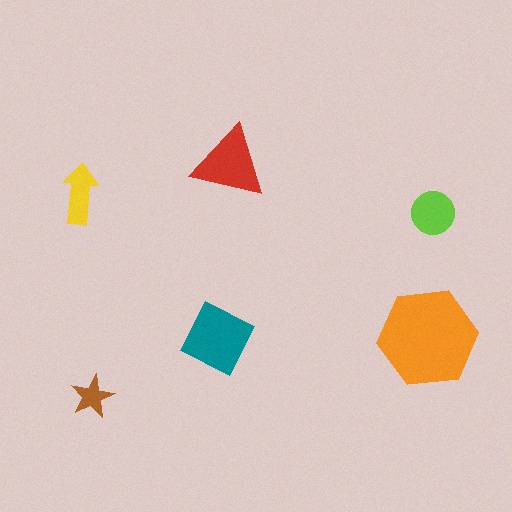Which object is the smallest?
The brown star.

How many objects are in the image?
There are 6 objects in the image.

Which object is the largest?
The orange hexagon.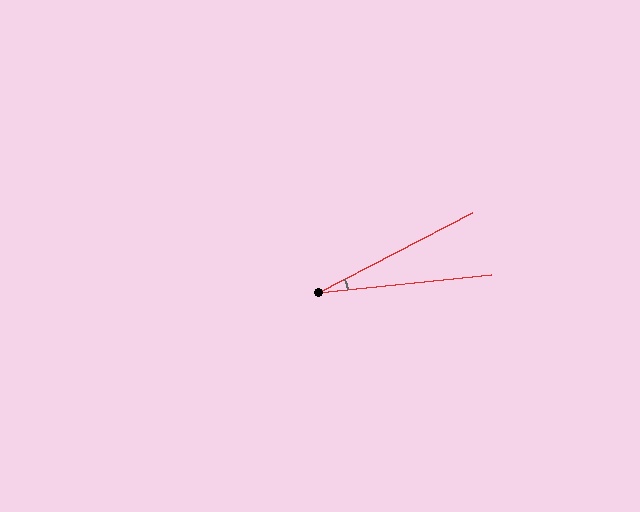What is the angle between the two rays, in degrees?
Approximately 22 degrees.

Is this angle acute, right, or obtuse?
It is acute.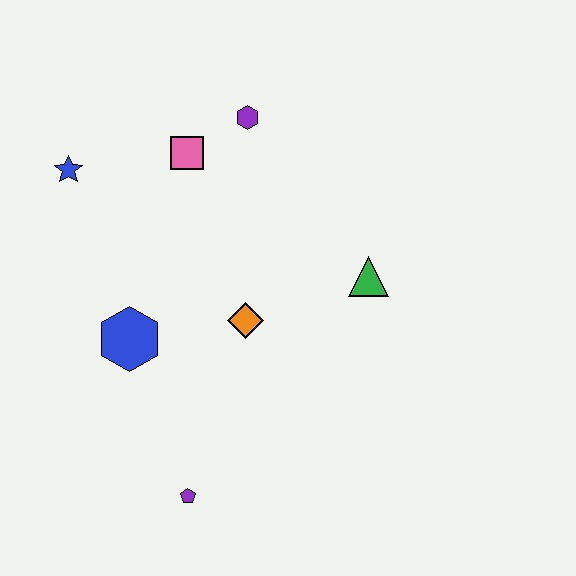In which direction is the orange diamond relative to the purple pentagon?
The orange diamond is above the purple pentagon.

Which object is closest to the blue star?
The pink square is closest to the blue star.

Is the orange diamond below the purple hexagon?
Yes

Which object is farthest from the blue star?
The purple pentagon is farthest from the blue star.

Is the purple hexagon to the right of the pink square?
Yes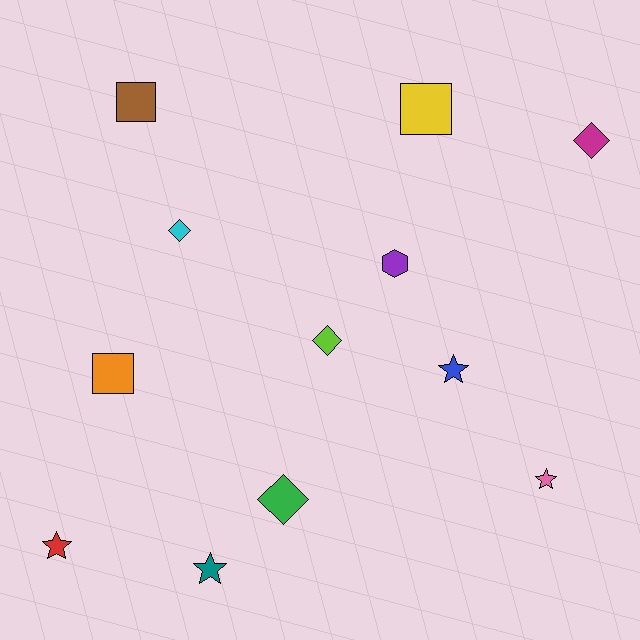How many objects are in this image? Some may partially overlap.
There are 12 objects.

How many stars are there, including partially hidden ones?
There are 4 stars.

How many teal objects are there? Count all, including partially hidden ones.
There is 1 teal object.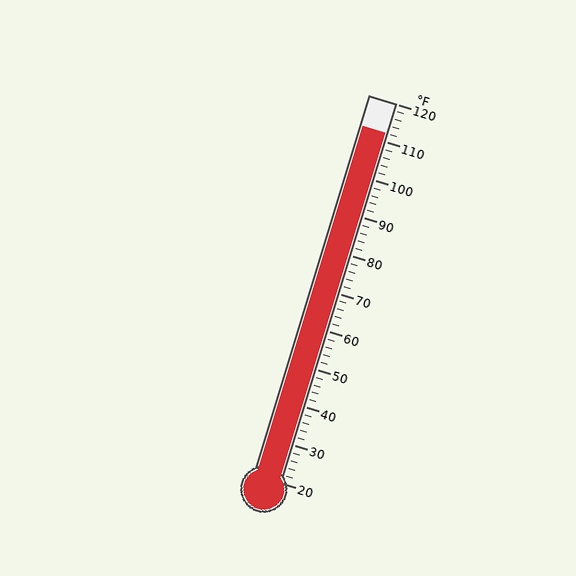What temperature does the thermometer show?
The thermometer shows approximately 112°F.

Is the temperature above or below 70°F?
The temperature is above 70°F.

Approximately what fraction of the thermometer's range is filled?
The thermometer is filled to approximately 90% of its range.